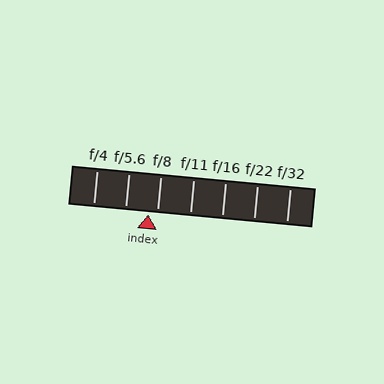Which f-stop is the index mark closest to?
The index mark is closest to f/8.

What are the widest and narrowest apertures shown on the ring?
The widest aperture shown is f/4 and the narrowest is f/32.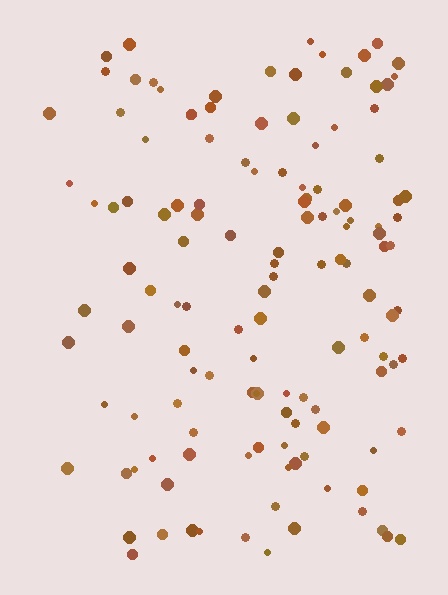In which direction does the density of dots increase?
From left to right, with the right side densest.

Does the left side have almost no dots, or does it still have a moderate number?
Still a moderate number, just noticeably fewer than the right.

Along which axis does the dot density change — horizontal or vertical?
Horizontal.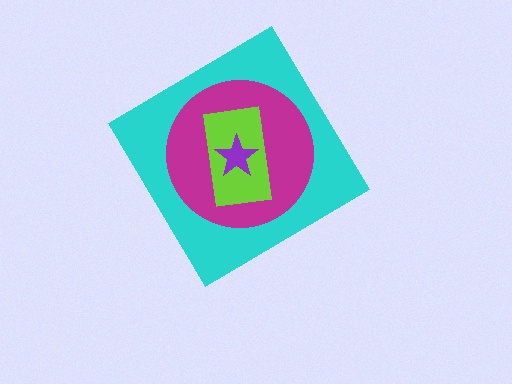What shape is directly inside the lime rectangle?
The purple star.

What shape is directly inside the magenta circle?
The lime rectangle.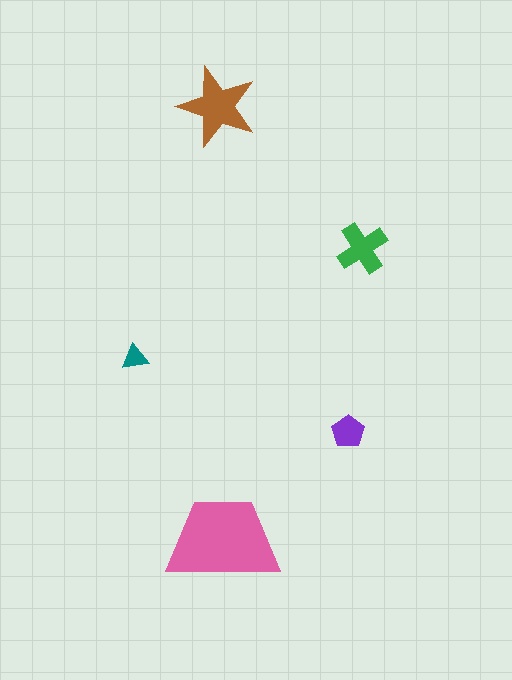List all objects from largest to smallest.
The pink trapezoid, the brown star, the green cross, the purple pentagon, the teal triangle.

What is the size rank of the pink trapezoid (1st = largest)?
1st.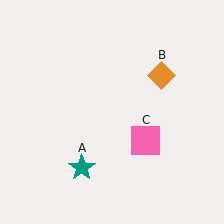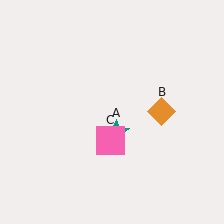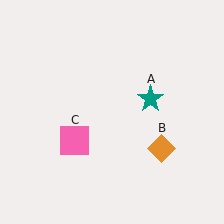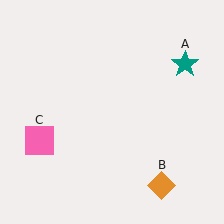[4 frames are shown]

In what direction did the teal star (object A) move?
The teal star (object A) moved up and to the right.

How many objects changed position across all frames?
3 objects changed position: teal star (object A), orange diamond (object B), pink square (object C).